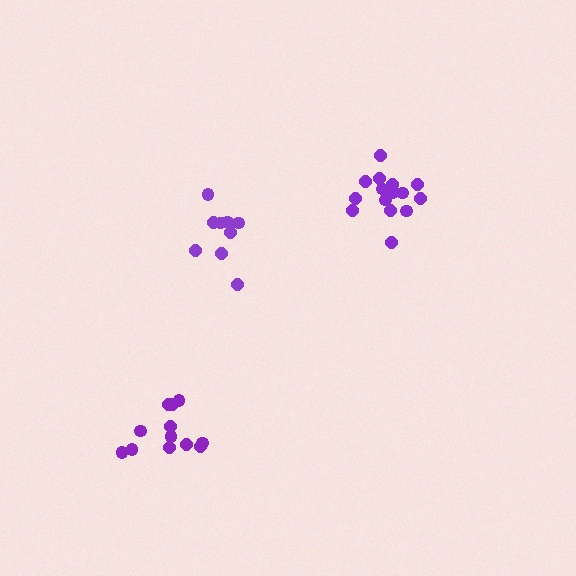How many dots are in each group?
Group 1: 9 dots, Group 2: 15 dots, Group 3: 12 dots (36 total).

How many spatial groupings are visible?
There are 3 spatial groupings.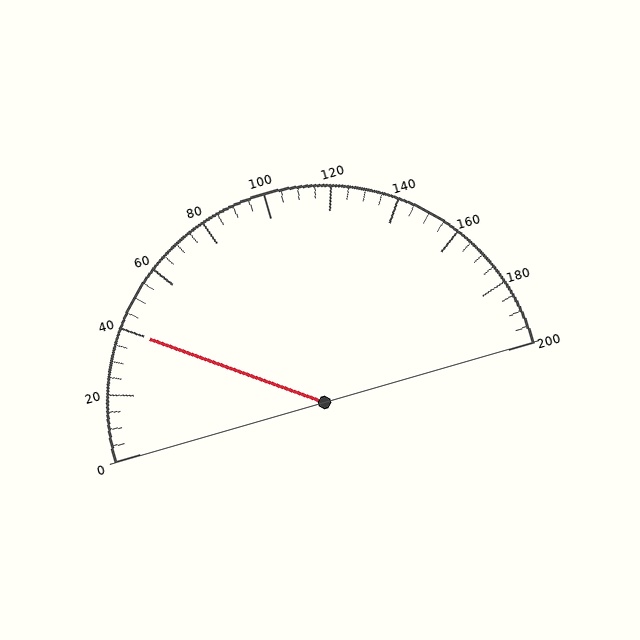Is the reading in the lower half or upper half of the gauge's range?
The reading is in the lower half of the range (0 to 200).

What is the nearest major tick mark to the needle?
The nearest major tick mark is 40.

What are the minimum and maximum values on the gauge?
The gauge ranges from 0 to 200.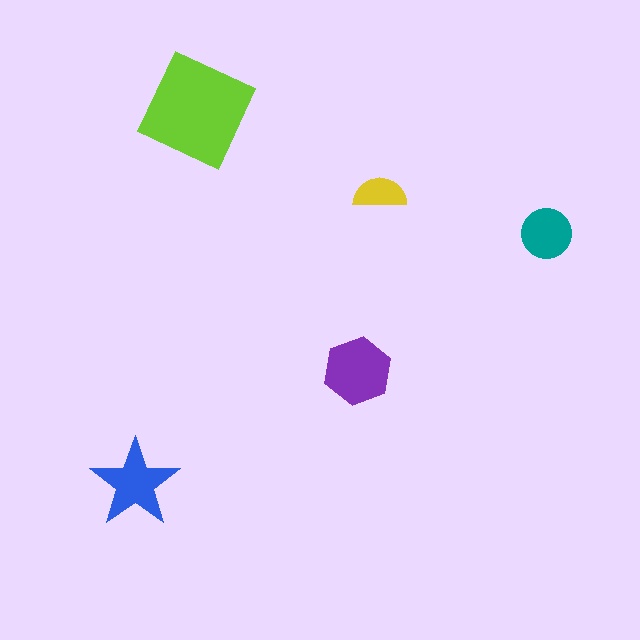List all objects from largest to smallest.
The lime square, the purple hexagon, the blue star, the teal circle, the yellow semicircle.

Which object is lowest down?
The blue star is bottommost.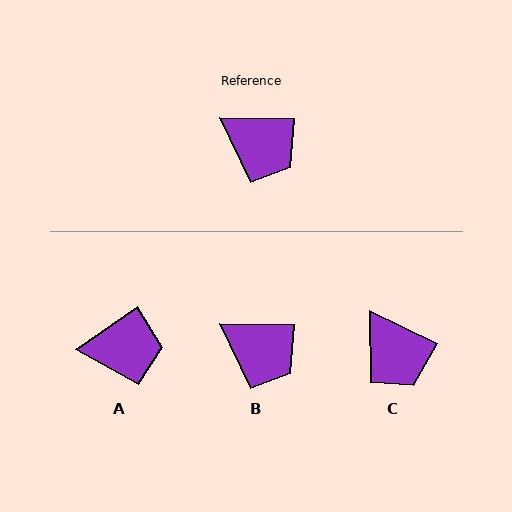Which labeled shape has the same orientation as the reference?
B.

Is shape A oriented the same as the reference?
No, it is off by about 36 degrees.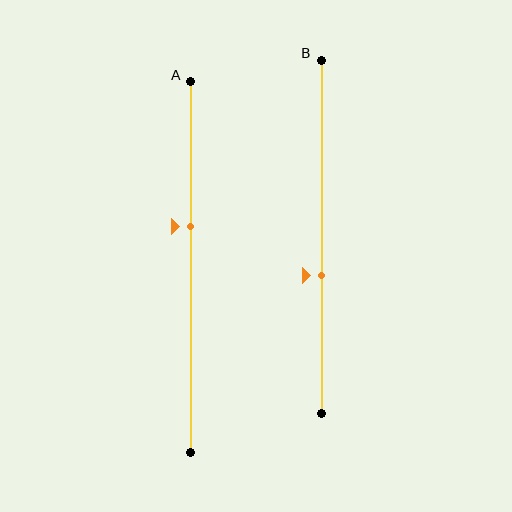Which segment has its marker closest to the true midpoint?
Segment B has its marker closest to the true midpoint.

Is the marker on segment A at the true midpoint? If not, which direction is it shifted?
No, the marker on segment A is shifted upward by about 11% of the segment length.